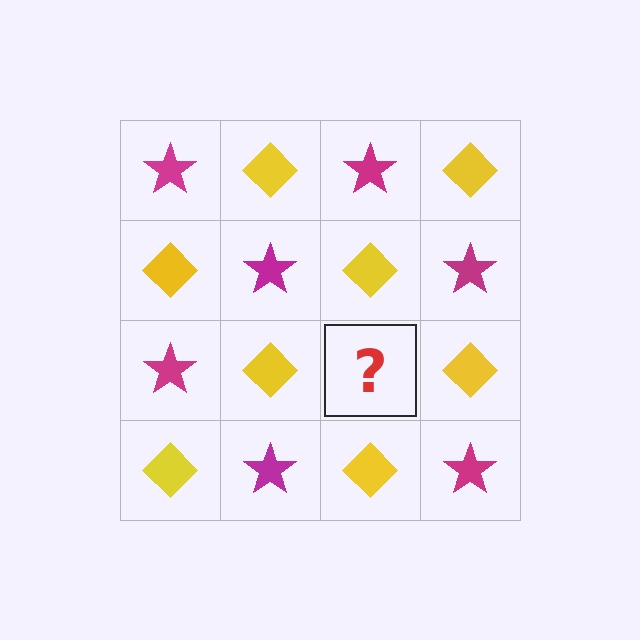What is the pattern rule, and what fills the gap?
The rule is that it alternates magenta star and yellow diamond in a checkerboard pattern. The gap should be filled with a magenta star.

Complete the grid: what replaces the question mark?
The question mark should be replaced with a magenta star.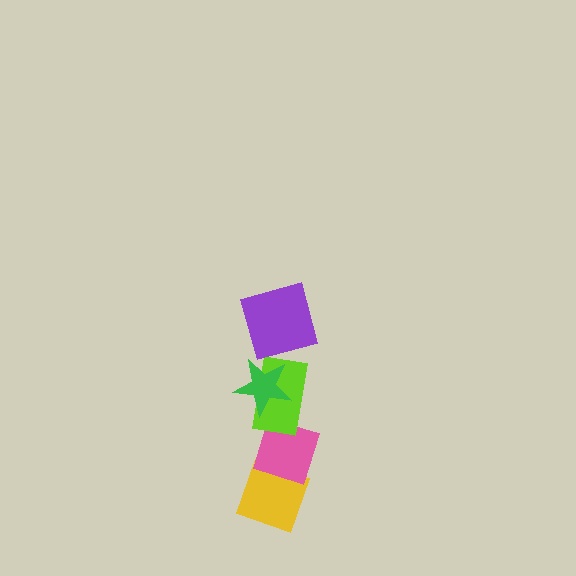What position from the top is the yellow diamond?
The yellow diamond is 5th from the top.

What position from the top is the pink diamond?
The pink diamond is 4th from the top.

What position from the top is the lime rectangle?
The lime rectangle is 3rd from the top.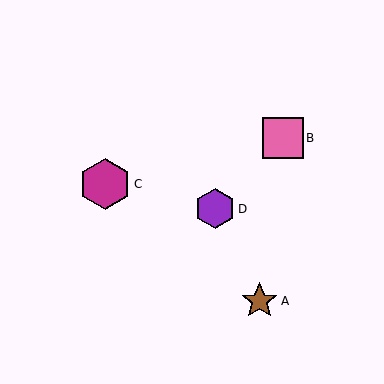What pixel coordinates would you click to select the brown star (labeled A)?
Click at (260, 301) to select the brown star A.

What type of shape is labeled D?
Shape D is a purple hexagon.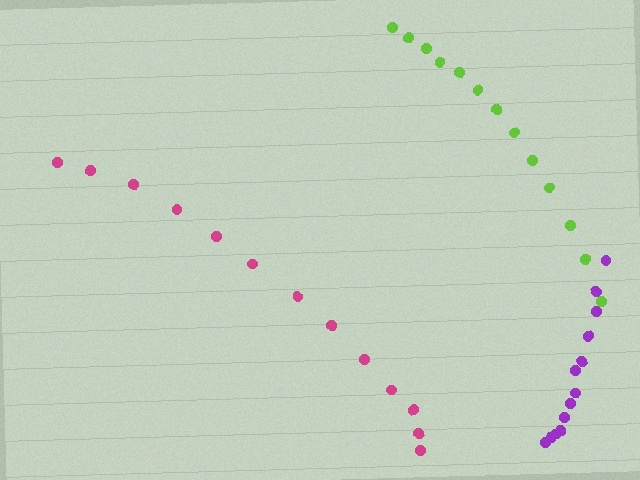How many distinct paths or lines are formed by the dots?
There are 3 distinct paths.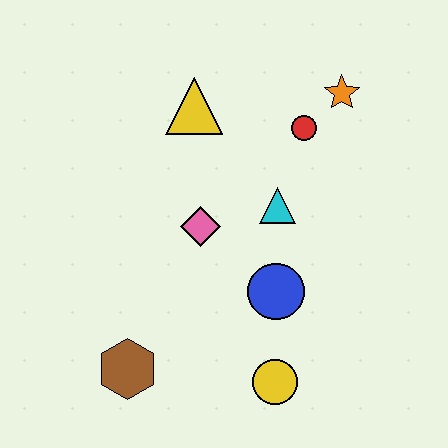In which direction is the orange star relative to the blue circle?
The orange star is above the blue circle.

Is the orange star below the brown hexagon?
No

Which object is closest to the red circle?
The orange star is closest to the red circle.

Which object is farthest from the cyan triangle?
The brown hexagon is farthest from the cyan triangle.